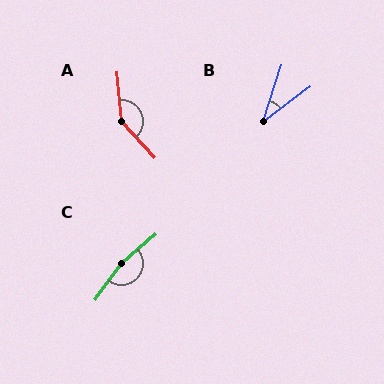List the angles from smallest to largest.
B (35°), A (143°), C (167°).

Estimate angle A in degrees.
Approximately 143 degrees.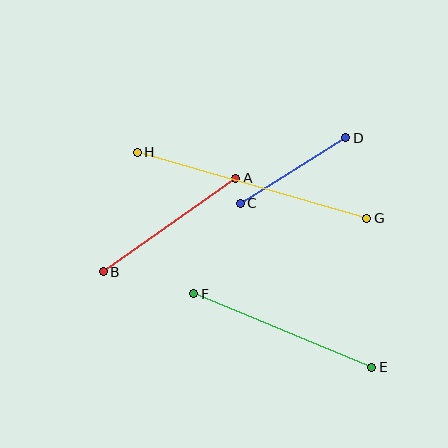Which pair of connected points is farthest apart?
Points G and H are farthest apart.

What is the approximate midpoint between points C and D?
The midpoint is at approximately (293, 170) pixels.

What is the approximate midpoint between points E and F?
The midpoint is at approximately (283, 331) pixels.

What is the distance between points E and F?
The distance is approximately 192 pixels.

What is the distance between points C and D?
The distance is approximately 124 pixels.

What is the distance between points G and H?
The distance is approximately 238 pixels.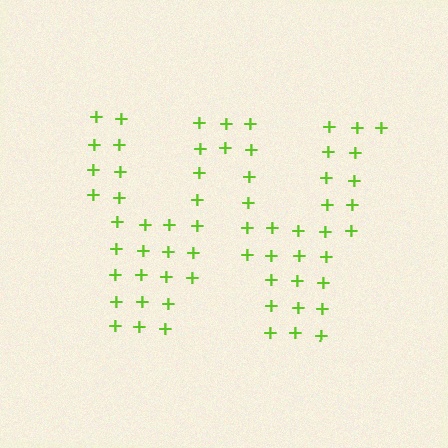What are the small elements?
The small elements are plus signs.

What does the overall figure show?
The overall figure shows the letter W.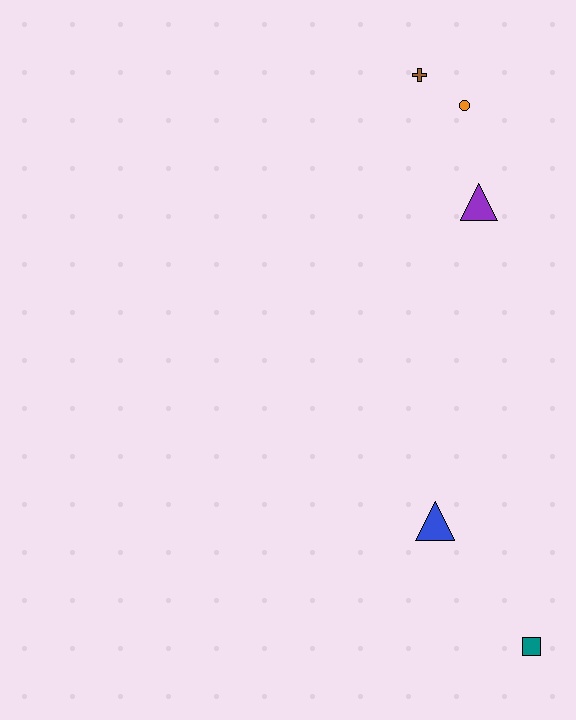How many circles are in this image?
There is 1 circle.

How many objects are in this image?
There are 5 objects.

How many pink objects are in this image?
There are no pink objects.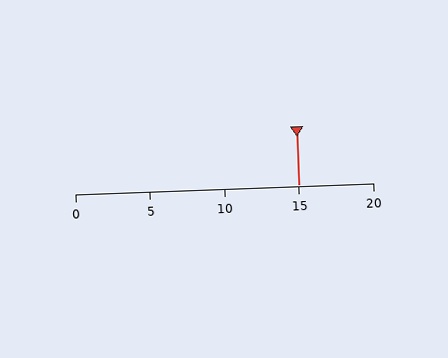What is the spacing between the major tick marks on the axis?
The major ticks are spaced 5 apart.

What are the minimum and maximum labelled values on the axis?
The axis runs from 0 to 20.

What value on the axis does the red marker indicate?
The marker indicates approximately 15.